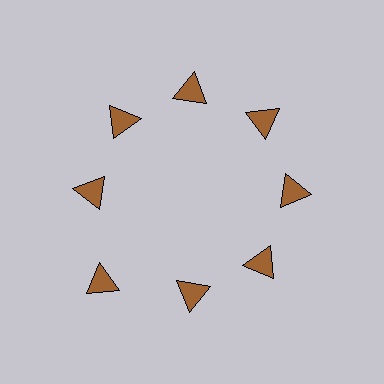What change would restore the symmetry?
The symmetry would be restored by moving it inward, back onto the ring so that all 8 triangles sit at equal angles and equal distance from the center.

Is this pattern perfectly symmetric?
No. The 8 brown triangles are arranged in a ring, but one element near the 8 o'clock position is pushed outward from the center, breaking the 8-fold rotational symmetry.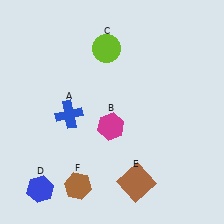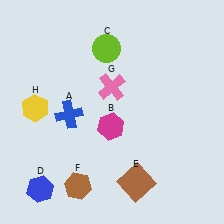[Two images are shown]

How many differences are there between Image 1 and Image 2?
There are 2 differences between the two images.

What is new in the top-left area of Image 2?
A pink cross (G) was added in the top-left area of Image 2.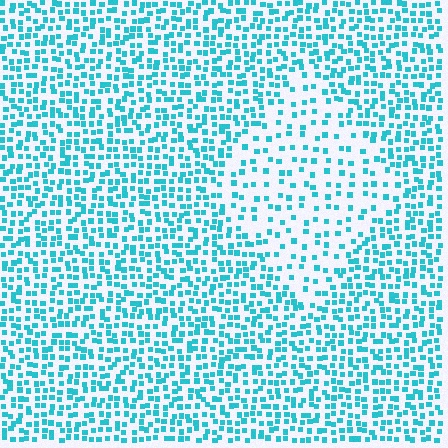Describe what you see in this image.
The image contains small cyan elements arranged at two different densities. A diamond-shaped region is visible where the elements are less densely packed than the surrounding area.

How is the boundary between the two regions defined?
The boundary is defined by a change in element density (approximately 2.2x ratio). All elements are the same color, size, and shape.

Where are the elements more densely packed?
The elements are more densely packed outside the diamond boundary.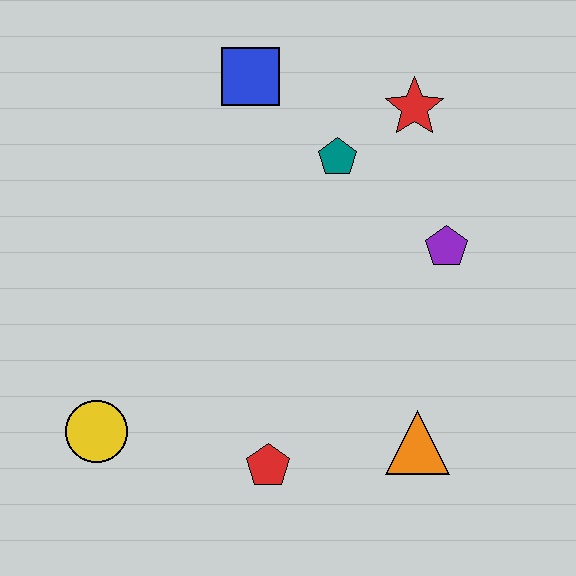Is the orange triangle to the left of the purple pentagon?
Yes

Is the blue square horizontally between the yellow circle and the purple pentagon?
Yes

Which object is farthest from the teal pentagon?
The yellow circle is farthest from the teal pentagon.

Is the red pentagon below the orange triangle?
Yes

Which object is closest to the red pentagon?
The orange triangle is closest to the red pentagon.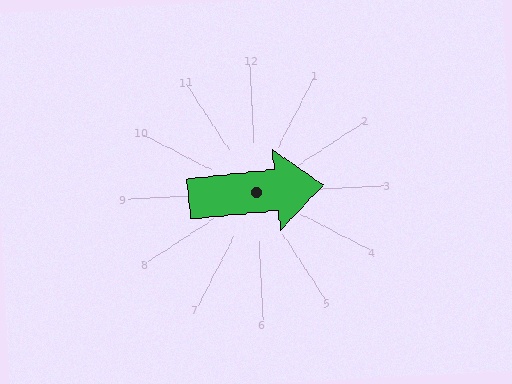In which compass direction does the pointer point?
East.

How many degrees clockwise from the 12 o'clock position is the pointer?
Approximately 87 degrees.